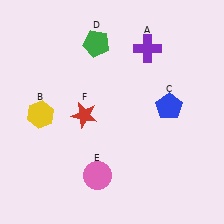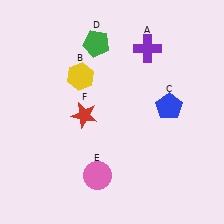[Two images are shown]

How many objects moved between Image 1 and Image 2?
1 object moved between the two images.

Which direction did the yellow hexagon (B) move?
The yellow hexagon (B) moved right.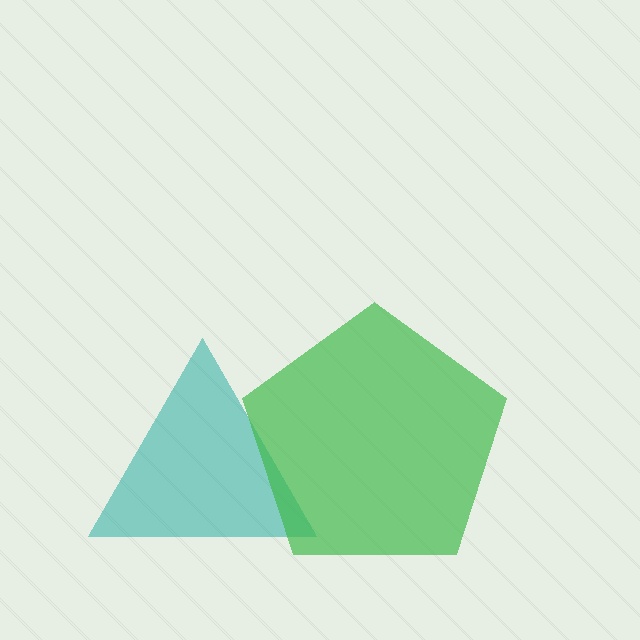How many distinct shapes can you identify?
There are 2 distinct shapes: a teal triangle, a green pentagon.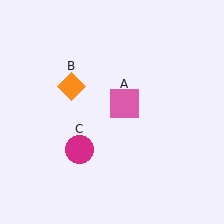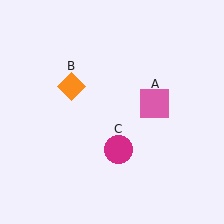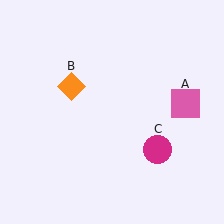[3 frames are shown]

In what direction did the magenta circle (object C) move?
The magenta circle (object C) moved right.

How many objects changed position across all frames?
2 objects changed position: pink square (object A), magenta circle (object C).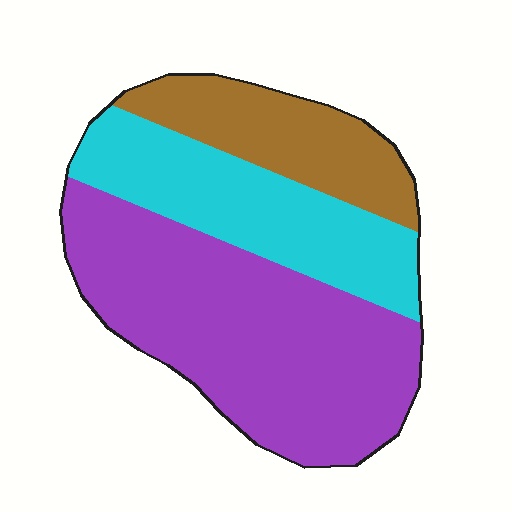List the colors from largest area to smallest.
From largest to smallest: purple, cyan, brown.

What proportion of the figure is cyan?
Cyan takes up about one quarter (1/4) of the figure.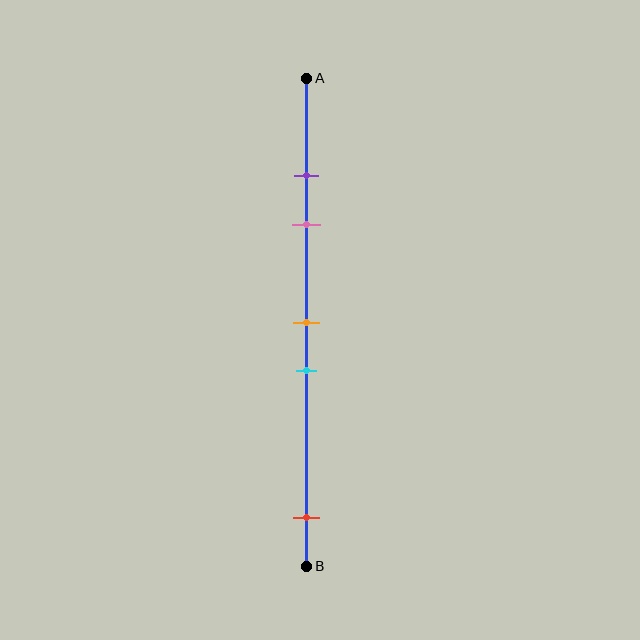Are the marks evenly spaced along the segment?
No, the marks are not evenly spaced.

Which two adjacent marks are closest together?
The purple and pink marks are the closest adjacent pair.